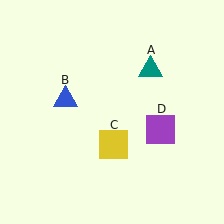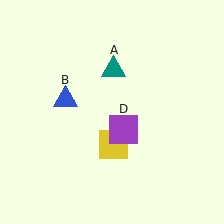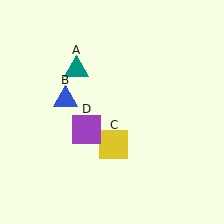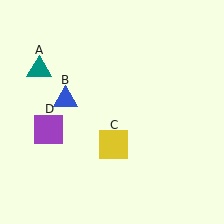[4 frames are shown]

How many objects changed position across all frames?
2 objects changed position: teal triangle (object A), purple square (object D).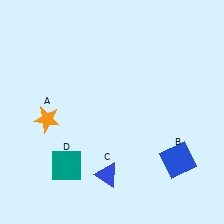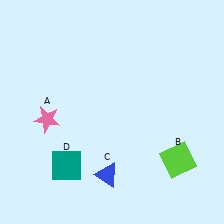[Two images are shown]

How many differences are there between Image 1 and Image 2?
There are 2 differences between the two images.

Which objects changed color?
A changed from orange to pink. B changed from blue to lime.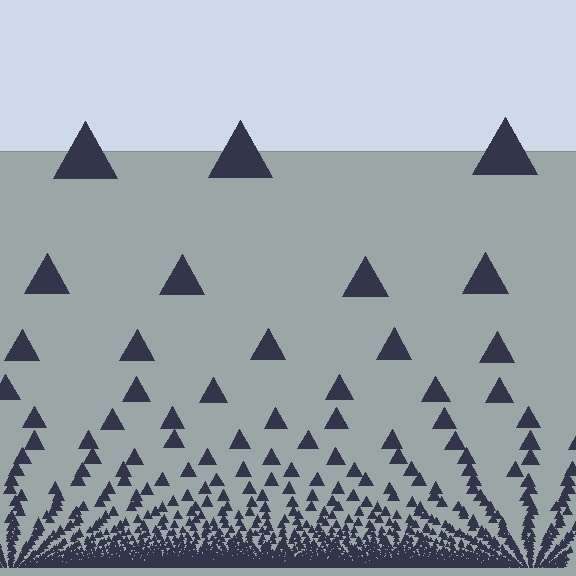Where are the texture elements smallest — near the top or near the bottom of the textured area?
Near the bottom.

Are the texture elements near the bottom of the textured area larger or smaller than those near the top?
Smaller. The gradient is inverted — elements near the bottom are smaller and denser.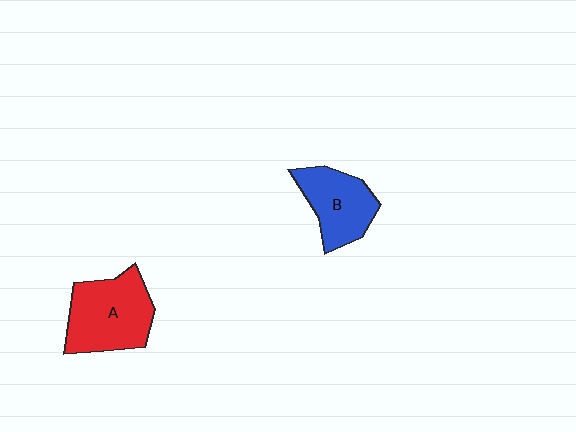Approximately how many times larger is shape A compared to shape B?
Approximately 1.3 times.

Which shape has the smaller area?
Shape B (blue).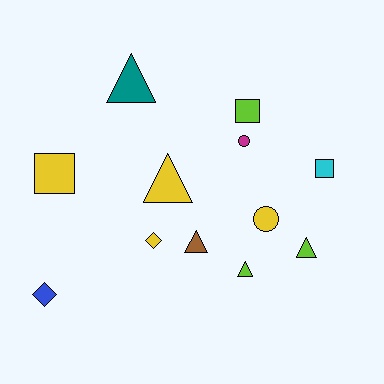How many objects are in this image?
There are 12 objects.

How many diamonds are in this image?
There are 2 diamonds.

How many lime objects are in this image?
There are 3 lime objects.